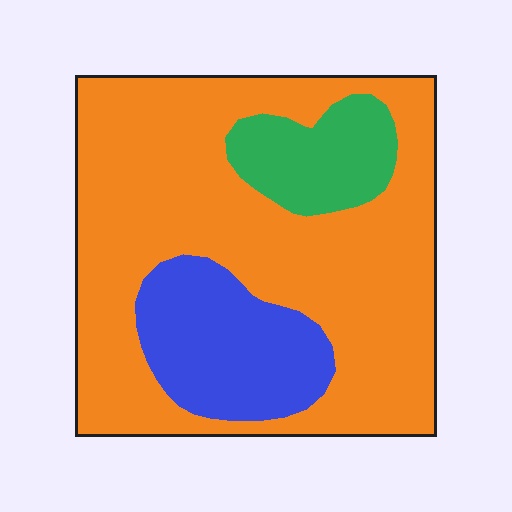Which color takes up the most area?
Orange, at roughly 70%.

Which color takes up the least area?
Green, at roughly 10%.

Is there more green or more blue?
Blue.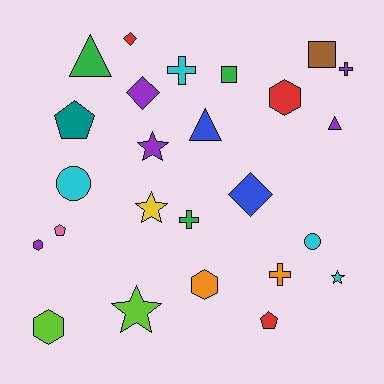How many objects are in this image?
There are 25 objects.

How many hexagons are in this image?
There are 4 hexagons.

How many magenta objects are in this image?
There are no magenta objects.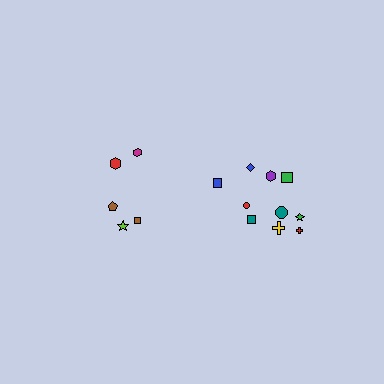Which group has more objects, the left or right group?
The right group.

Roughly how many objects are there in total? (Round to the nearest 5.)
Roughly 15 objects in total.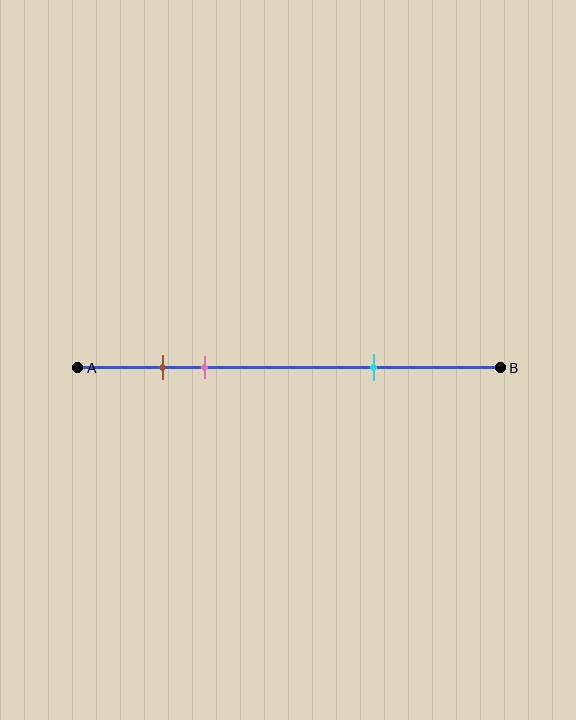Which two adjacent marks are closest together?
The brown and pink marks are the closest adjacent pair.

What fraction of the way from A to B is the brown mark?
The brown mark is approximately 20% (0.2) of the way from A to B.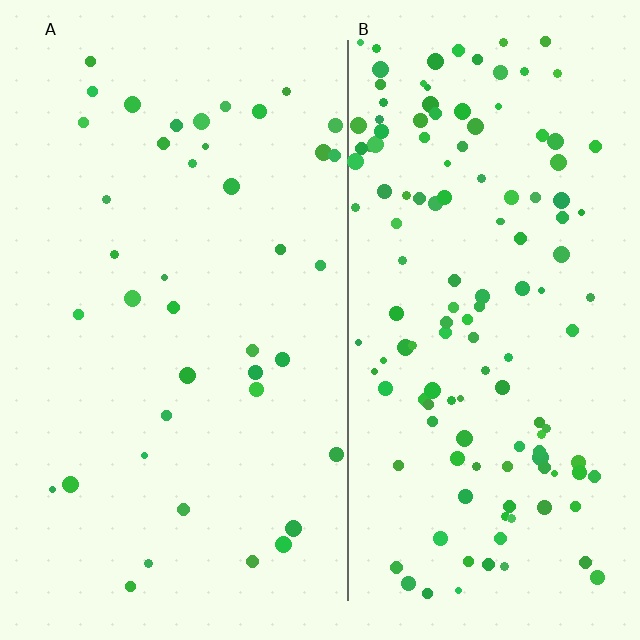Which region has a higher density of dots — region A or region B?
B (the right).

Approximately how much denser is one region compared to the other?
Approximately 3.5× — region B over region A.